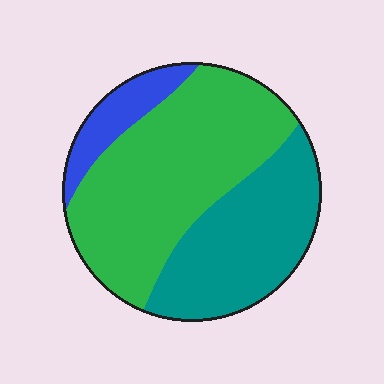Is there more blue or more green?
Green.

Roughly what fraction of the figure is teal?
Teal takes up about three eighths (3/8) of the figure.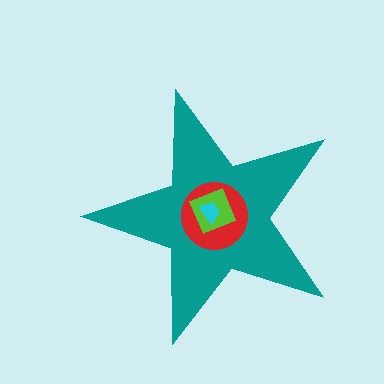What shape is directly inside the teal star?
The red circle.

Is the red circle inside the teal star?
Yes.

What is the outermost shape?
The teal star.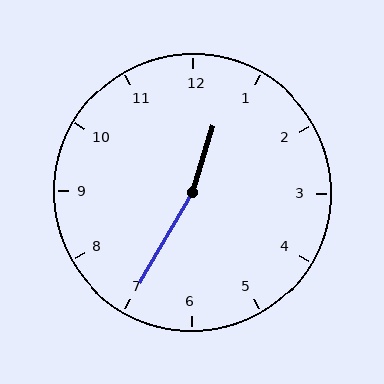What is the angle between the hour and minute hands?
Approximately 168 degrees.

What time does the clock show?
12:35.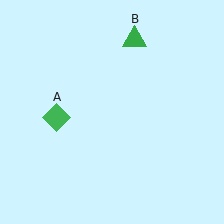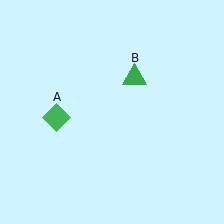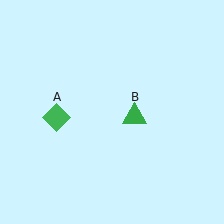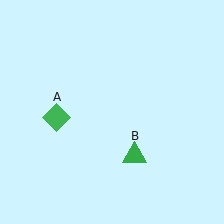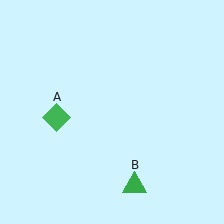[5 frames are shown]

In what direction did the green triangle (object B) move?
The green triangle (object B) moved down.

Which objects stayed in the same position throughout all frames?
Green diamond (object A) remained stationary.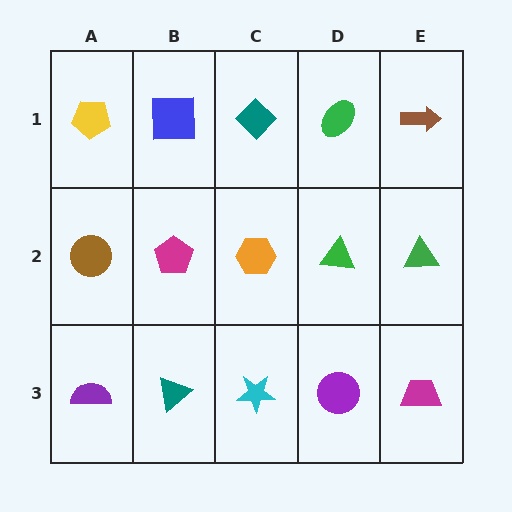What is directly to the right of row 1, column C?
A green ellipse.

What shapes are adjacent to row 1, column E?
A green triangle (row 2, column E), a green ellipse (row 1, column D).